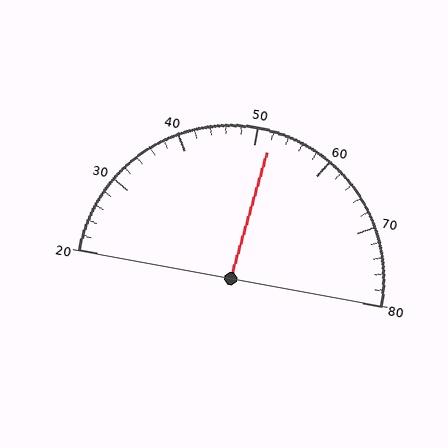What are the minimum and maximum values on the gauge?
The gauge ranges from 20 to 80.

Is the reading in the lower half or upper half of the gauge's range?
The reading is in the upper half of the range (20 to 80).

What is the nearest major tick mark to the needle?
The nearest major tick mark is 50.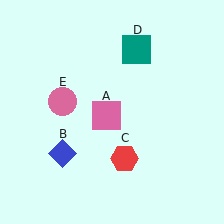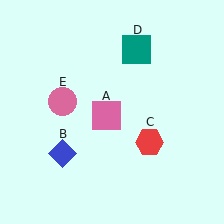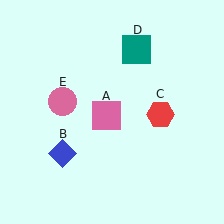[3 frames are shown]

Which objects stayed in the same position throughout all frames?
Pink square (object A) and blue diamond (object B) and teal square (object D) and pink circle (object E) remained stationary.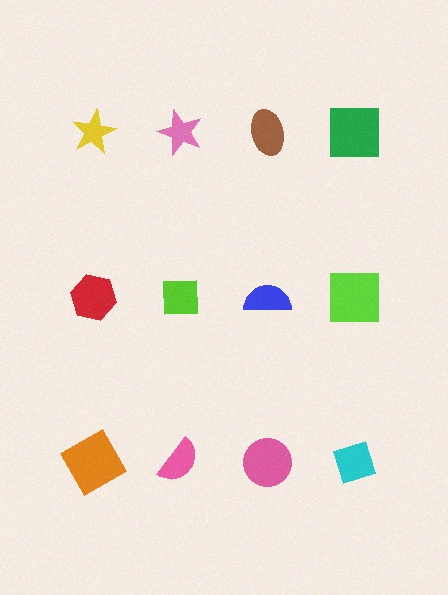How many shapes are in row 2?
4 shapes.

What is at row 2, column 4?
A lime square.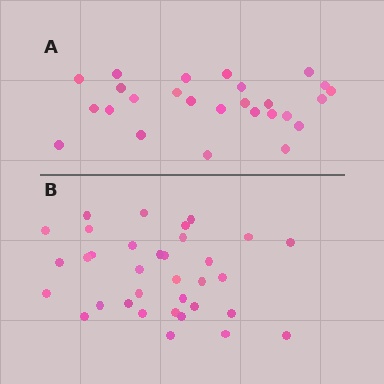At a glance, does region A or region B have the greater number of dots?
Region B (the bottom region) has more dots.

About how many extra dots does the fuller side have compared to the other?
Region B has roughly 8 or so more dots than region A.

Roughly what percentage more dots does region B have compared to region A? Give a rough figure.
About 30% more.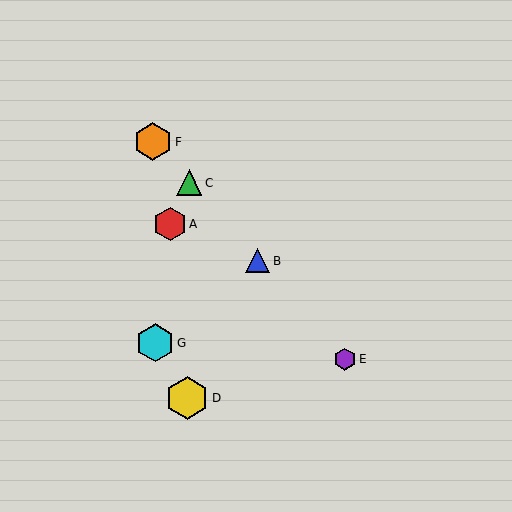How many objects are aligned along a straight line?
4 objects (B, C, E, F) are aligned along a straight line.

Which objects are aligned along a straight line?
Objects B, C, E, F are aligned along a straight line.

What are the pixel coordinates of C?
Object C is at (189, 183).